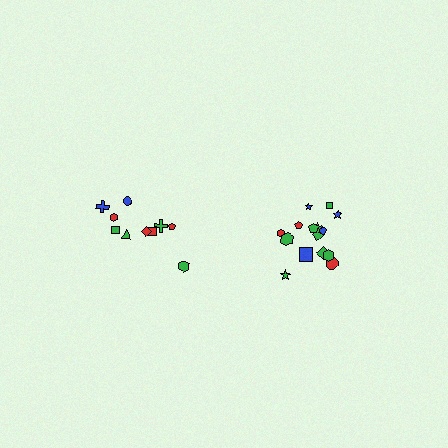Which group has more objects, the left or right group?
The right group.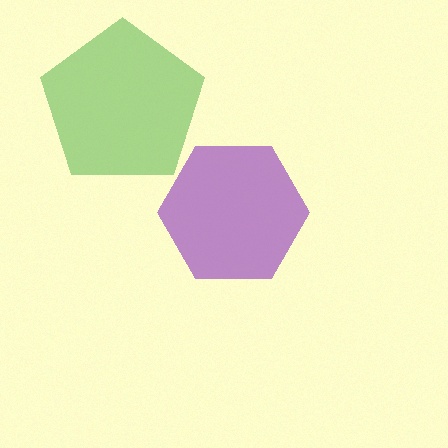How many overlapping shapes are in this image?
There are 2 overlapping shapes in the image.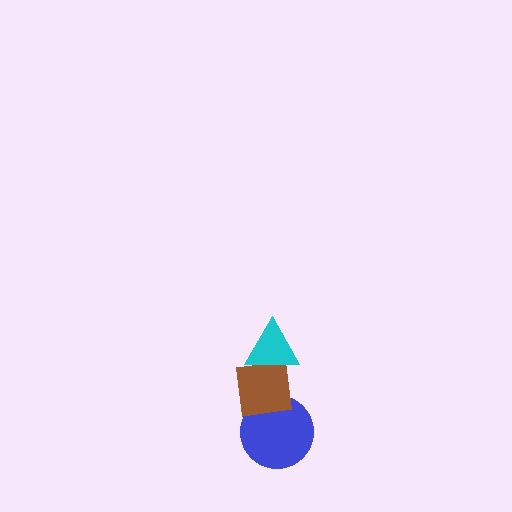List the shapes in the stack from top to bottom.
From top to bottom: the cyan triangle, the brown square, the blue circle.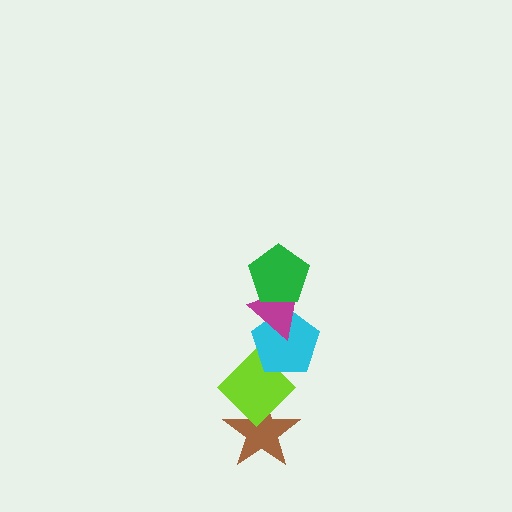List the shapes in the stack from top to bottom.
From top to bottom: the green pentagon, the magenta triangle, the cyan pentagon, the lime diamond, the brown star.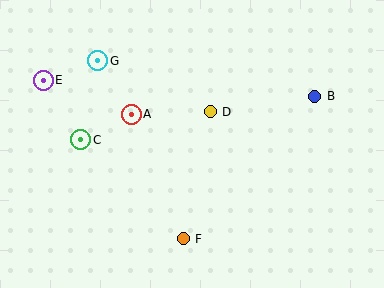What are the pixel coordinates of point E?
Point E is at (43, 80).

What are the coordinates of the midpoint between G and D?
The midpoint between G and D is at (154, 86).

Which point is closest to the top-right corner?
Point B is closest to the top-right corner.